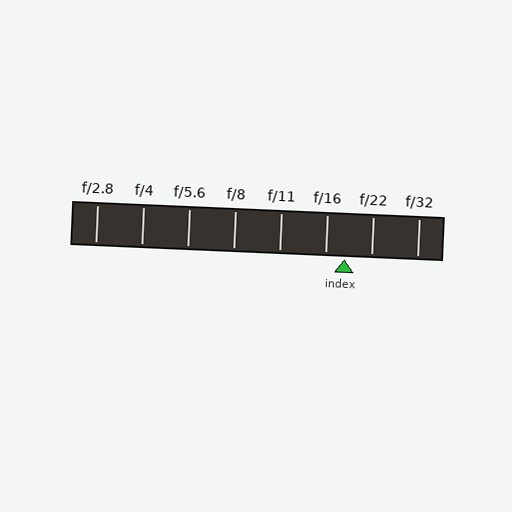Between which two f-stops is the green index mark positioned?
The index mark is between f/16 and f/22.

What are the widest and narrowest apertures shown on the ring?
The widest aperture shown is f/2.8 and the narrowest is f/32.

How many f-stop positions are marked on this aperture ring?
There are 8 f-stop positions marked.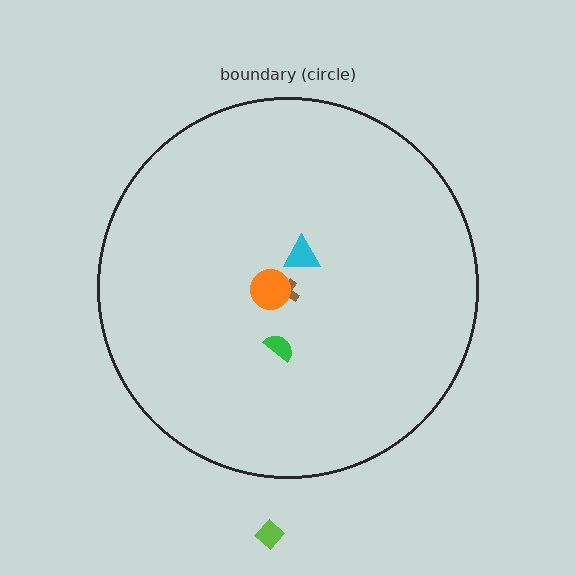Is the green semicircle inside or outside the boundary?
Inside.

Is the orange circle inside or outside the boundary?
Inside.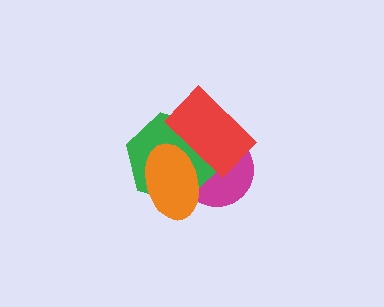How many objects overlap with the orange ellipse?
3 objects overlap with the orange ellipse.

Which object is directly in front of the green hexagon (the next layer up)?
The orange ellipse is directly in front of the green hexagon.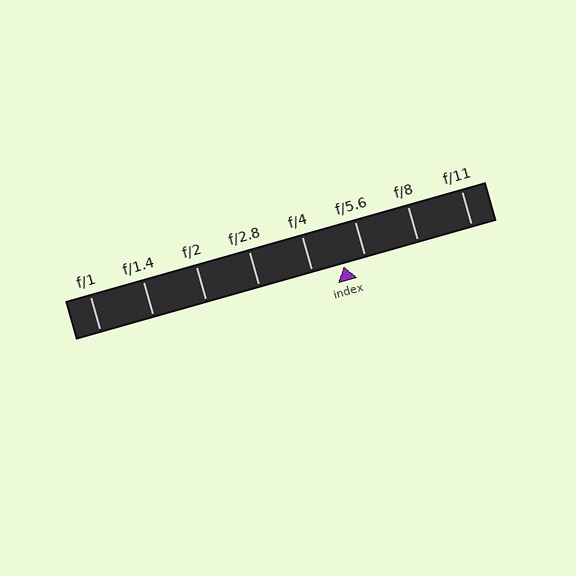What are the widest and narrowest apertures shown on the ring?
The widest aperture shown is f/1 and the narrowest is f/11.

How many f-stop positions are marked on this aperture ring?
There are 8 f-stop positions marked.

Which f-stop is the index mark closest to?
The index mark is closest to f/5.6.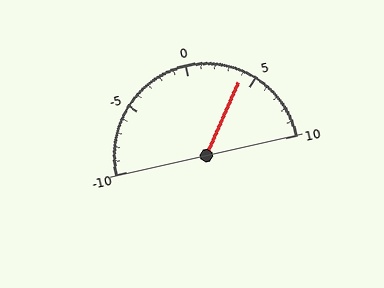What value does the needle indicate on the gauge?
The needle indicates approximately 4.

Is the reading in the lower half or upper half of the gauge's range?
The reading is in the upper half of the range (-10 to 10).